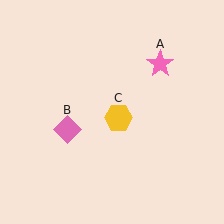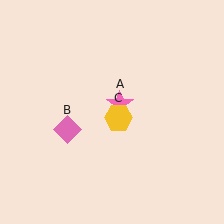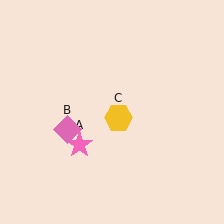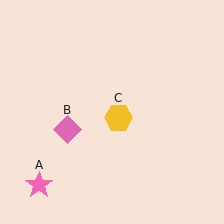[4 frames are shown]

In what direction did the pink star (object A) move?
The pink star (object A) moved down and to the left.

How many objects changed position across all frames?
1 object changed position: pink star (object A).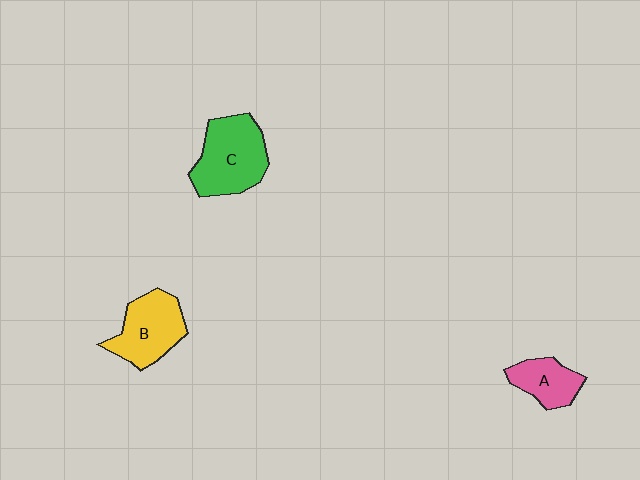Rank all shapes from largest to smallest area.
From largest to smallest: C (green), B (yellow), A (pink).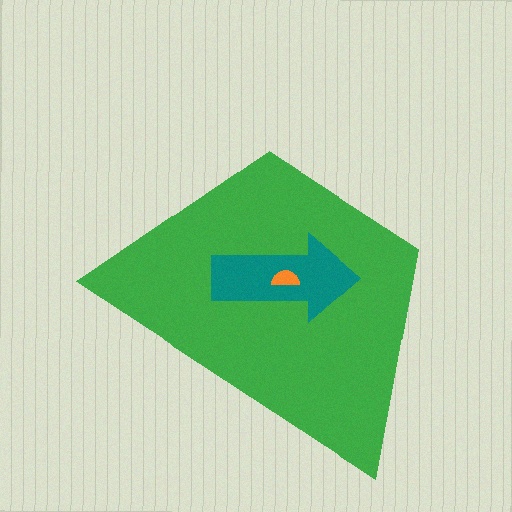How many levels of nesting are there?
3.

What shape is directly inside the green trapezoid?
The teal arrow.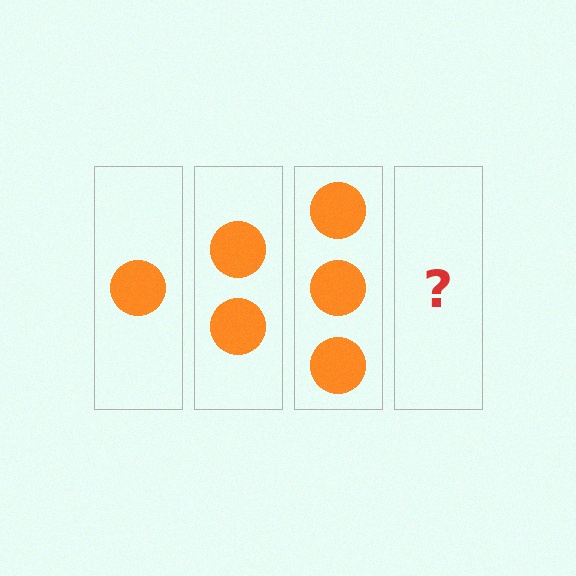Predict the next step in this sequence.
The next step is 4 circles.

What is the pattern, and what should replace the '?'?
The pattern is that each step adds one more circle. The '?' should be 4 circles.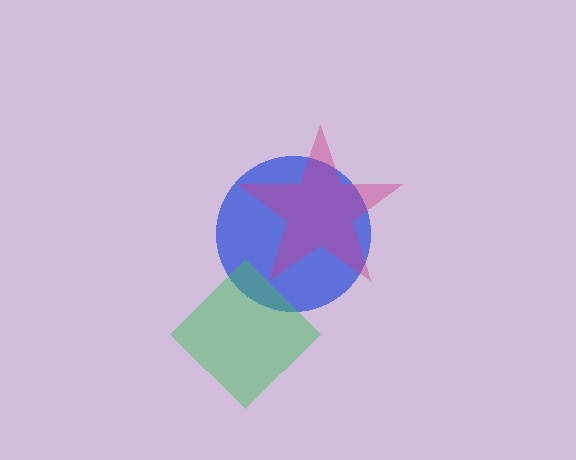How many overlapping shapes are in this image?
There are 3 overlapping shapes in the image.